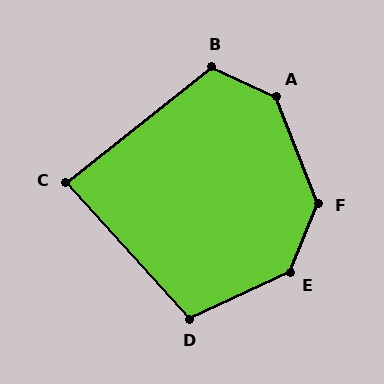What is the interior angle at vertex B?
Approximately 116 degrees (obtuse).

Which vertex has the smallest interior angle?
C, at approximately 86 degrees.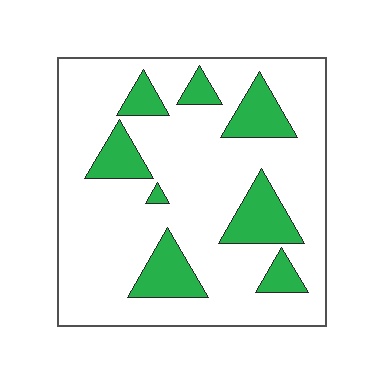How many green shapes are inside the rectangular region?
8.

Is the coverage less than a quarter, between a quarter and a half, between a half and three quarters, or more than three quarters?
Less than a quarter.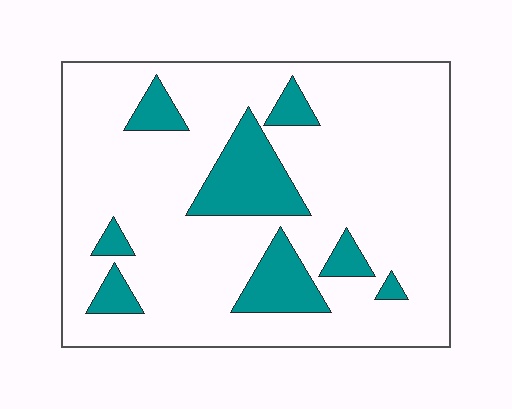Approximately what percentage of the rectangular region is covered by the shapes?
Approximately 15%.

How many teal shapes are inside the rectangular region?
8.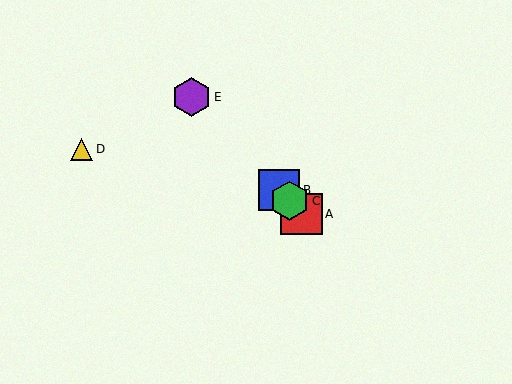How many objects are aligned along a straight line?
4 objects (A, B, C, E) are aligned along a straight line.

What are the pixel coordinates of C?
Object C is at (289, 201).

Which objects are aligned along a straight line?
Objects A, B, C, E are aligned along a straight line.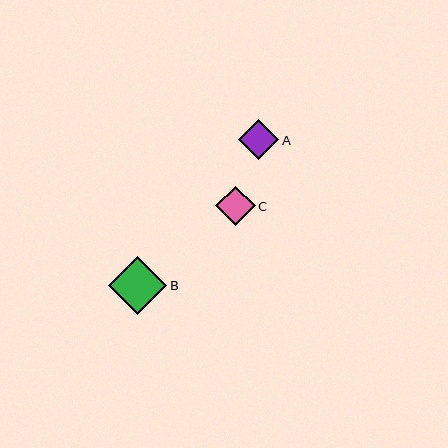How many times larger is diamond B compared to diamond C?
Diamond B is approximately 1.5 times the size of diamond C.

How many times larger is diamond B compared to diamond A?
Diamond B is approximately 1.5 times the size of diamond A.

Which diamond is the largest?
Diamond B is the largest with a size of approximately 59 pixels.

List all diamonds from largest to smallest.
From largest to smallest: B, A, C.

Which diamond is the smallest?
Diamond C is the smallest with a size of approximately 40 pixels.